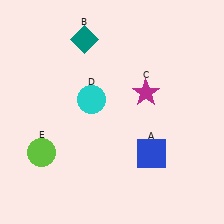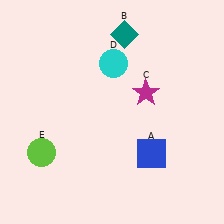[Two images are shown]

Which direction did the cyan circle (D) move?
The cyan circle (D) moved up.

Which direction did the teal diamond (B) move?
The teal diamond (B) moved right.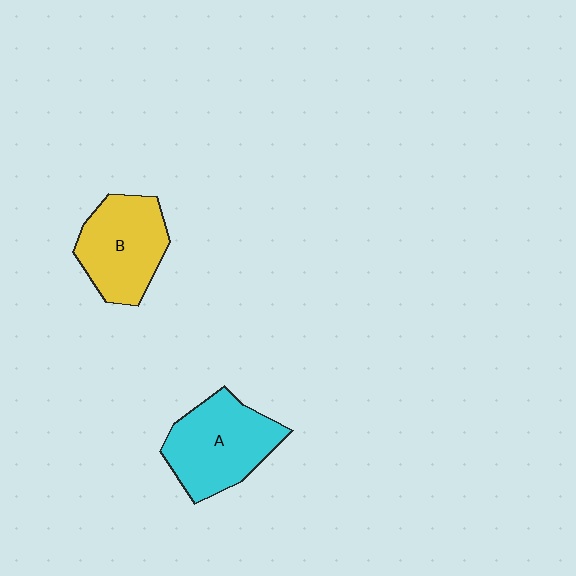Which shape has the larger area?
Shape A (cyan).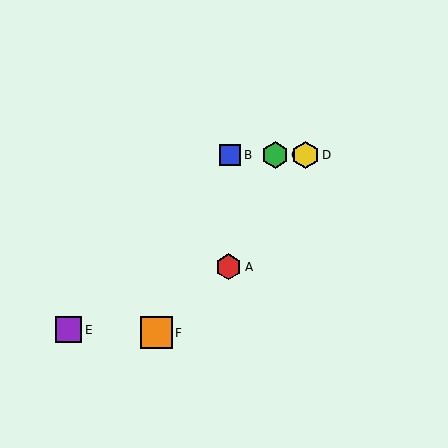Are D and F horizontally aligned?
No, D is at y≈155 and F is at y≈333.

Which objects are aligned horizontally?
Objects B, C, D are aligned horizontally.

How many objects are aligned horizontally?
3 objects (B, C, D) are aligned horizontally.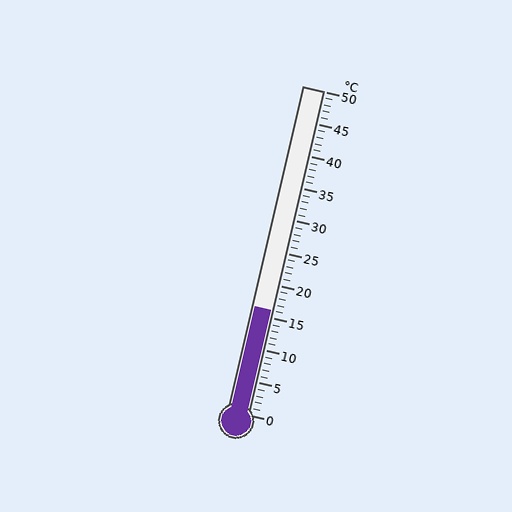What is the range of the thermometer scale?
The thermometer scale ranges from 0°C to 50°C.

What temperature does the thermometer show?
The thermometer shows approximately 16°C.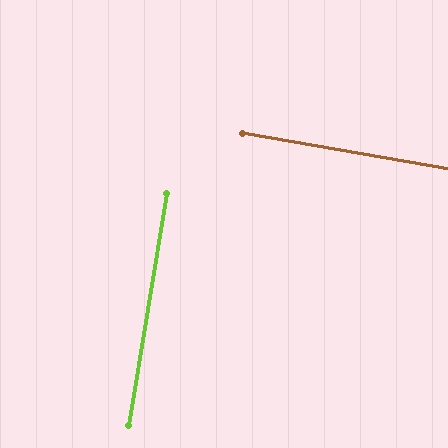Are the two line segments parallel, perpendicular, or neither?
Perpendicular — they meet at approximately 89°.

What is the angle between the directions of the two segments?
Approximately 89 degrees.